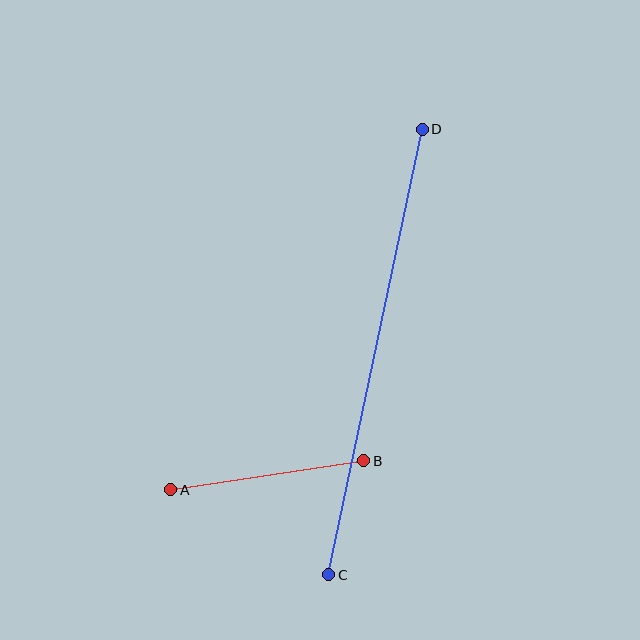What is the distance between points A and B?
The distance is approximately 195 pixels.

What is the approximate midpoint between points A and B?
The midpoint is at approximately (267, 475) pixels.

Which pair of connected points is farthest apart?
Points C and D are farthest apart.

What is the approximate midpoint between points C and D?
The midpoint is at approximately (376, 352) pixels.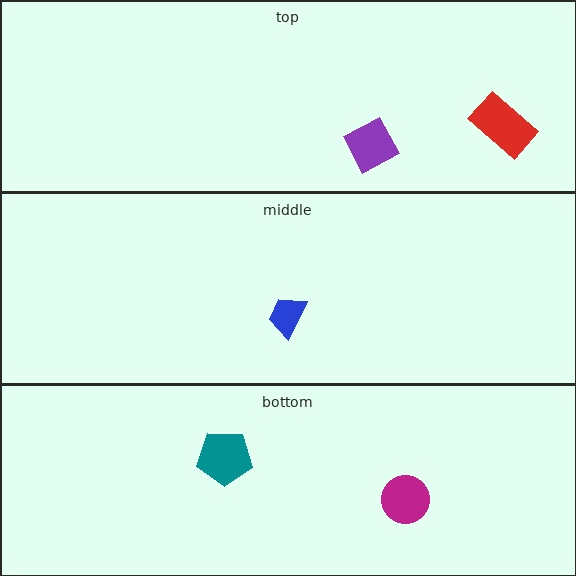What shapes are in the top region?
The red rectangle, the purple diamond.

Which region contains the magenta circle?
The bottom region.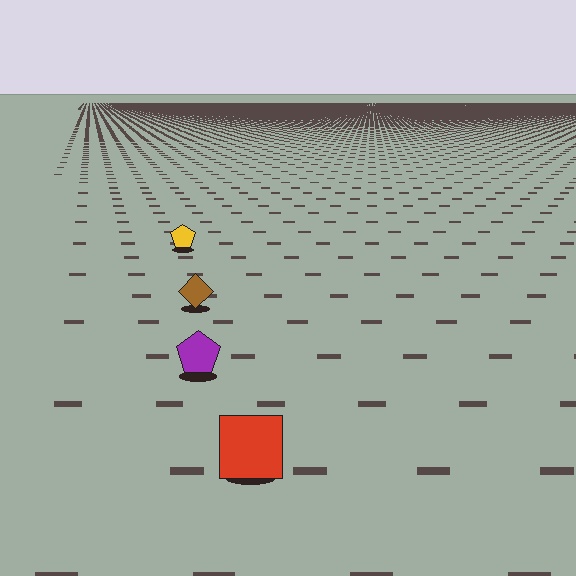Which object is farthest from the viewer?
The yellow pentagon is farthest from the viewer. It appears smaller and the ground texture around it is denser.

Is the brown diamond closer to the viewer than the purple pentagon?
No. The purple pentagon is closer — you can tell from the texture gradient: the ground texture is coarser near it.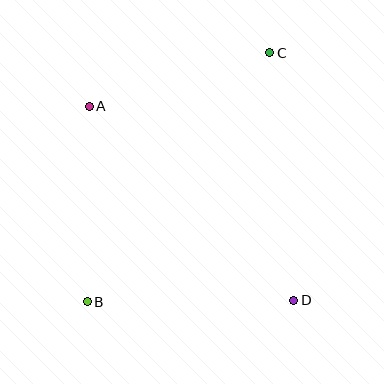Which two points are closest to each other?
Points A and C are closest to each other.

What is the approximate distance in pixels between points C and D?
The distance between C and D is approximately 249 pixels.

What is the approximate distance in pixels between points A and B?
The distance between A and B is approximately 196 pixels.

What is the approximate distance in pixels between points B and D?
The distance between B and D is approximately 206 pixels.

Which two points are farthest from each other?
Points B and C are farthest from each other.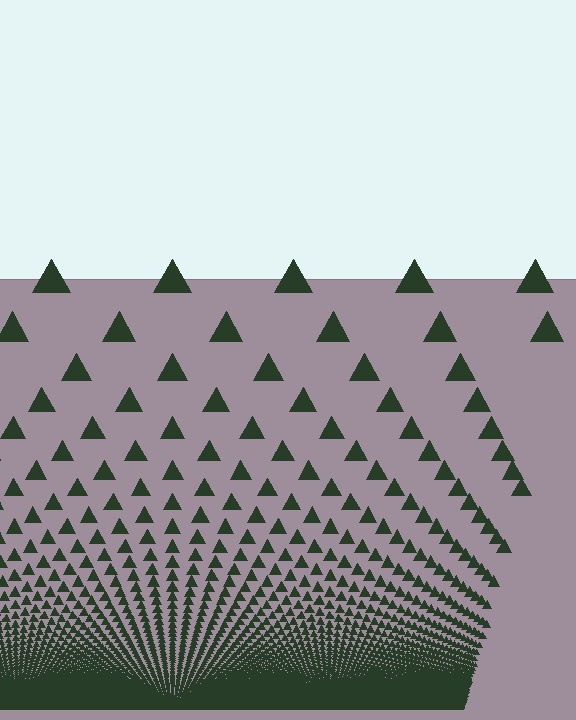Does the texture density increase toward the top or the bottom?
Density increases toward the bottom.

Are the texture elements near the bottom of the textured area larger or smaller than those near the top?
Smaller. The gradient is inverted — elements near the bottom are smaller and denser.